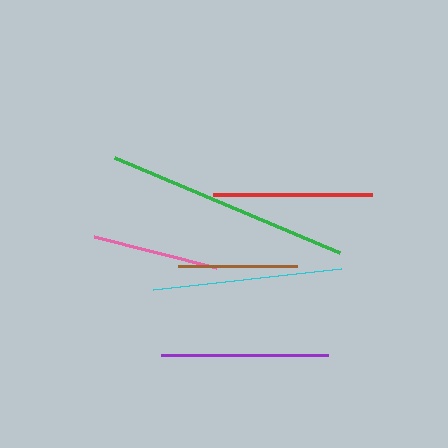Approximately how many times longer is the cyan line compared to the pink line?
The cyan line is approximately 1.5 times the length of the pink line.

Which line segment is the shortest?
The brown line is the shortest at approximately 119 pixels.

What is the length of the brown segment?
The brown segment is approximately 119 pixels long.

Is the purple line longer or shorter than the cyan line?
The cyan line is longer than the purple line.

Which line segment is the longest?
The green line is the longest at approximately 245 pixels.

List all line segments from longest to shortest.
From longest to shortest: green, cyan, purple, red, pink, brown.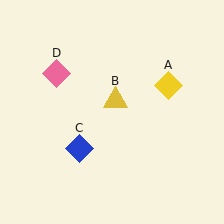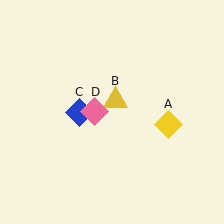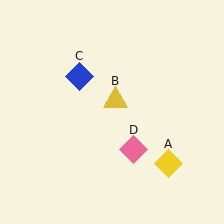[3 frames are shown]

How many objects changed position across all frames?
3 objects changed position: yellow diamond (object A), blue diamond (object C), pink diamond (object D).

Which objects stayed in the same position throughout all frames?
Yellow triangle (object B) remained stationary.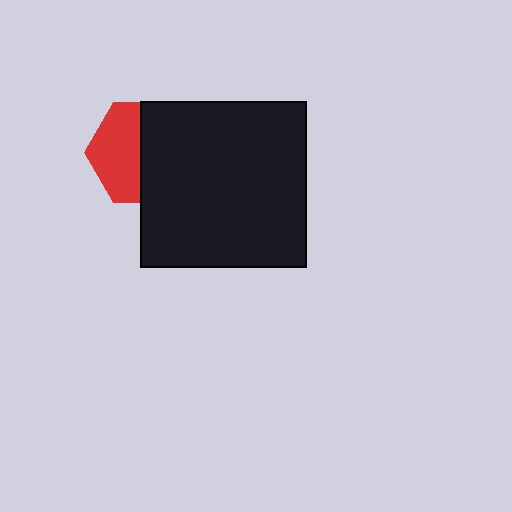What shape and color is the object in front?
The object in front is a black square.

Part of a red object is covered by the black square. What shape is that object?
It is a hexagon.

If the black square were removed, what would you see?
You would see the complete red hexagon.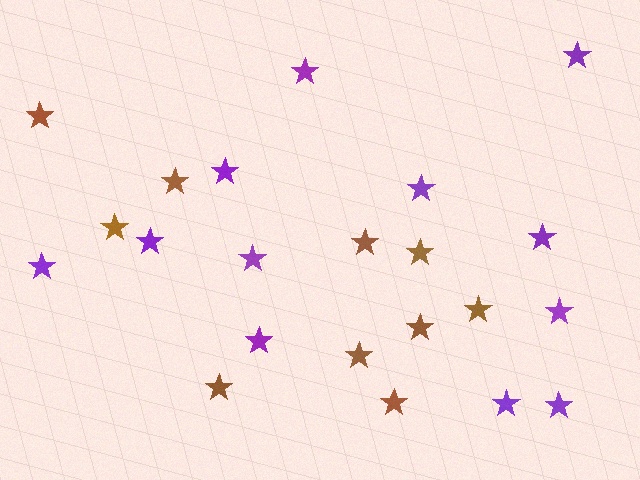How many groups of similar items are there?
There are 2 groups: one group of brown stars (10) and one group of purple stars (12).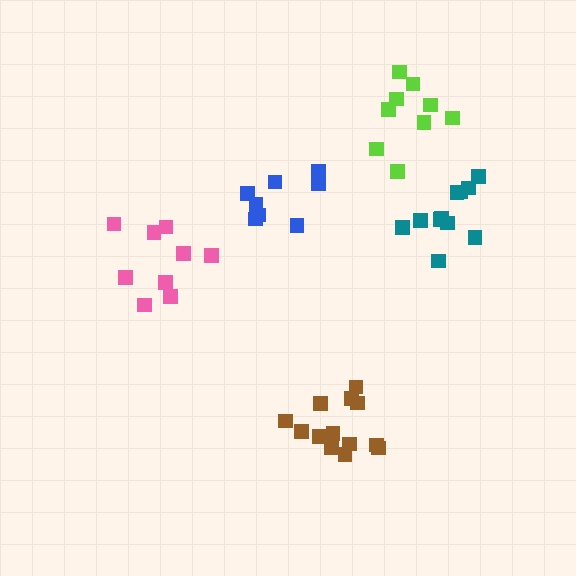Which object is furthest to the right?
The teal cluster is rightmost.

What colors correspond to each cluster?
The clusters are colored: blue, brown, pink, lime, teal.